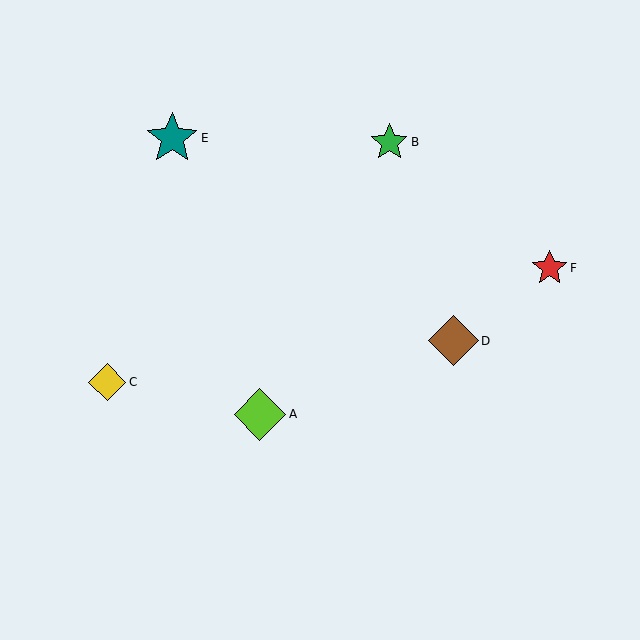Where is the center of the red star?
The center of the red star is at (550, 268).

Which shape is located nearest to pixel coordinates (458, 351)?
The brown diamond (labeled D) at (453, 341) is nearest to that location.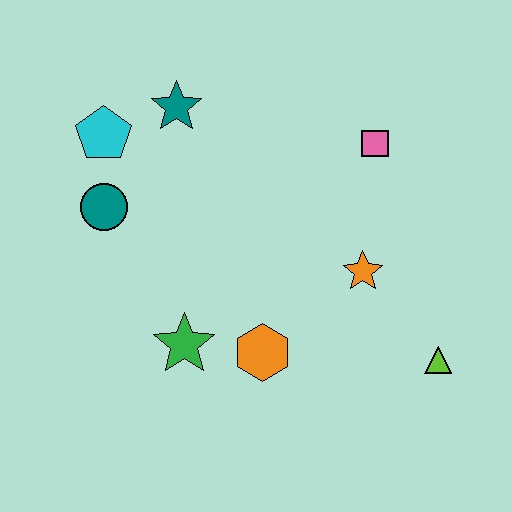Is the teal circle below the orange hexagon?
No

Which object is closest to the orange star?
The lime triangle is closest to the orange star.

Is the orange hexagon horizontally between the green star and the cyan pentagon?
No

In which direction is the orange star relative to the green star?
The orange star is to the right of the green star.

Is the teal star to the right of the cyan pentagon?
Yes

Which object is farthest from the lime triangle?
The cyan pentagon is farthest from the lime triangle.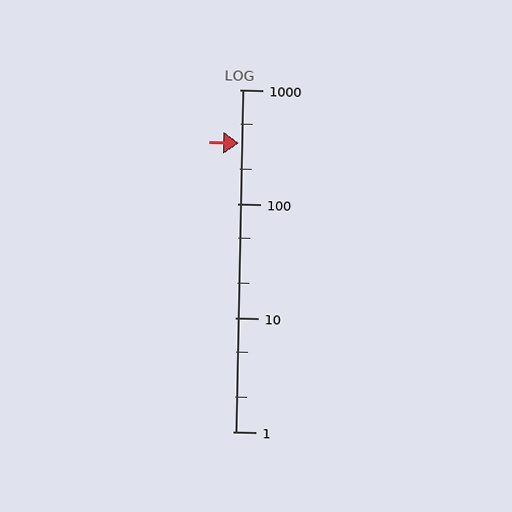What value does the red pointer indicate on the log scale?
The pointer indicates approximately 340.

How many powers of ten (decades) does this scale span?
The scale spans 3 decades, from 1 to 1000.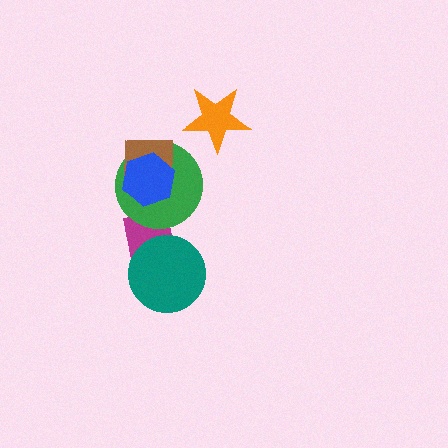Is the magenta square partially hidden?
Yes, it is partially covered by another shape.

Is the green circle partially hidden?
Yes, it is partially covered by another shape.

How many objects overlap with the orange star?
0 objects overlap with the orange star.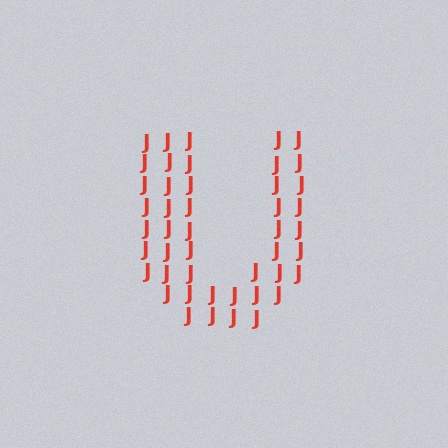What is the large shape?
The large shape is the letter U.